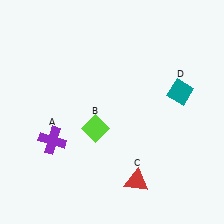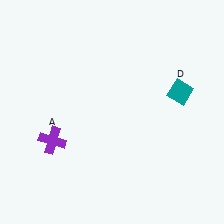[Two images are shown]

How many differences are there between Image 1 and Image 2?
There are 2 differences between the two images.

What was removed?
The lime diamond (B), the red triangle (C) were removed in Image 2.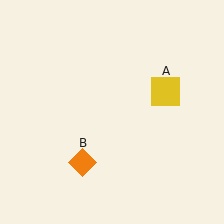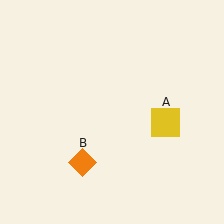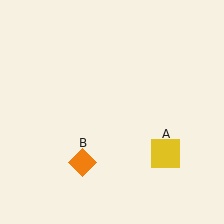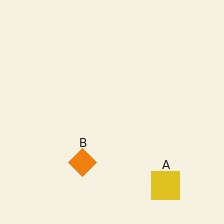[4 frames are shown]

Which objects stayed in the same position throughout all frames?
Orange diamond (object B) remained stationary.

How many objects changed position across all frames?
1 object changed position: yellow square (object A).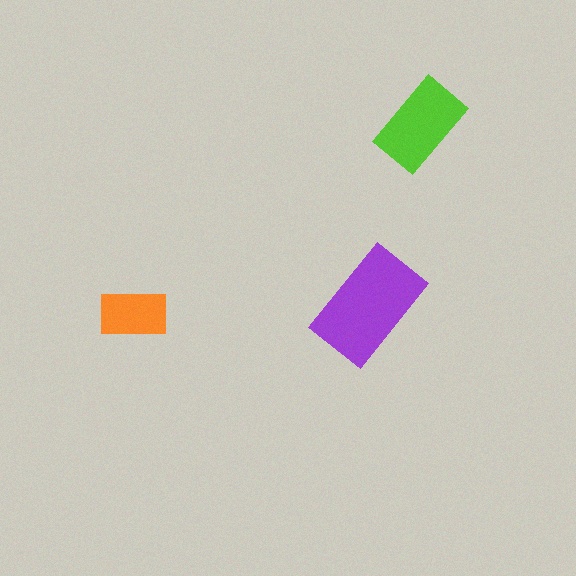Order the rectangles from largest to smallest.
the purple one, the lime one, the orange one.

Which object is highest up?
The lime rectangle is topmost.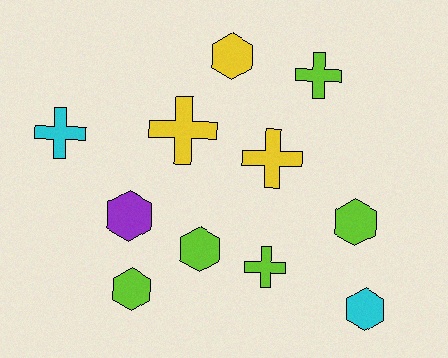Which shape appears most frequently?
Hexagon, with 6 objects.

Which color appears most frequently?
Lime, with 5 objects.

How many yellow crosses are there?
There are 2 yellow crosses.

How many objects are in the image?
There are 11 objects.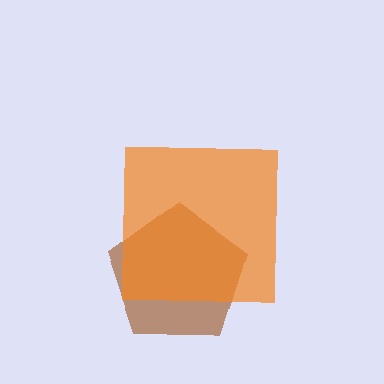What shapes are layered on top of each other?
The layered shapes are: a brown pentagon, an orange square.